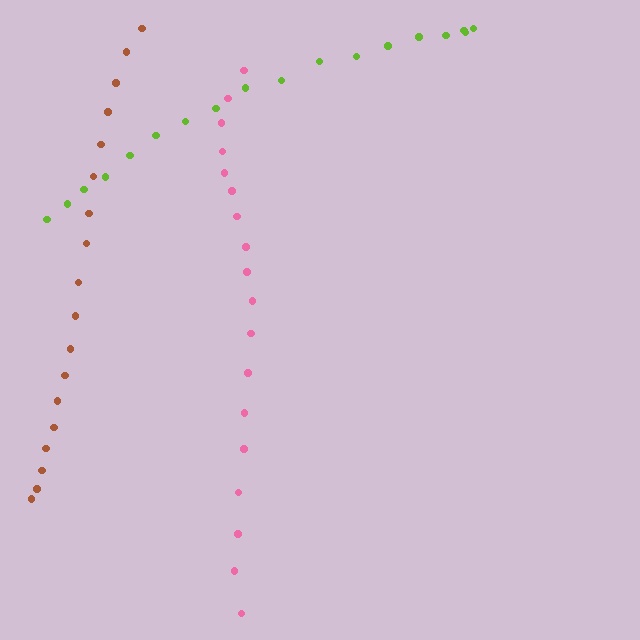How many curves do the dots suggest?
There are 3 distinct paths.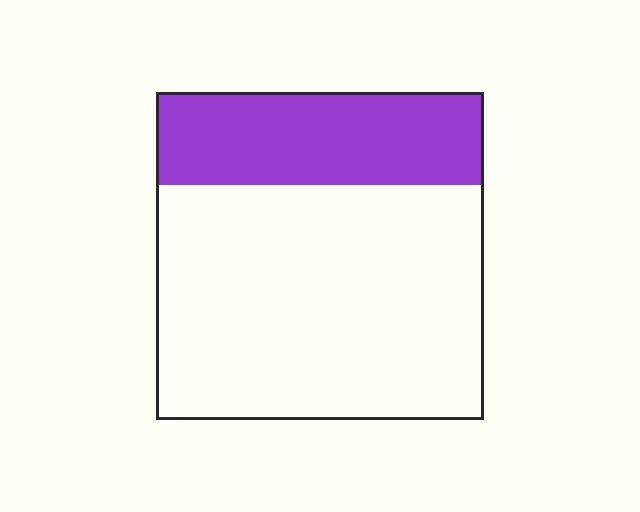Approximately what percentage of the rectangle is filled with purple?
Approximately 30%.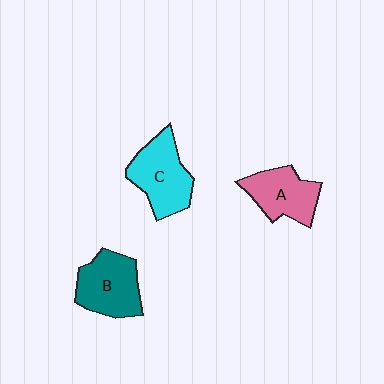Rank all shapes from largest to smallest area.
From largest to smallest: C (cyan), B (teal), A (pink).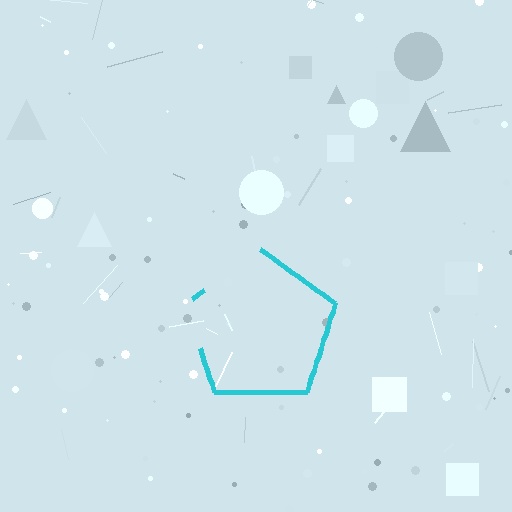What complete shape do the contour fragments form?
The contour fragments form a pentagon.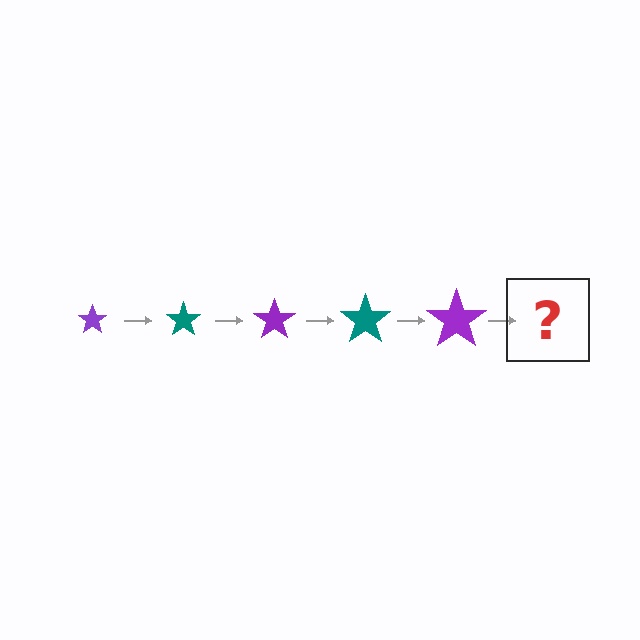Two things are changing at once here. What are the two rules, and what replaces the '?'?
The two rules are that the star grows larger each step and the color cycles through purple and teal. The '?' should be a teal star, larger than the previous one.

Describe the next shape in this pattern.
It should be a teal star, larger than the previous one.